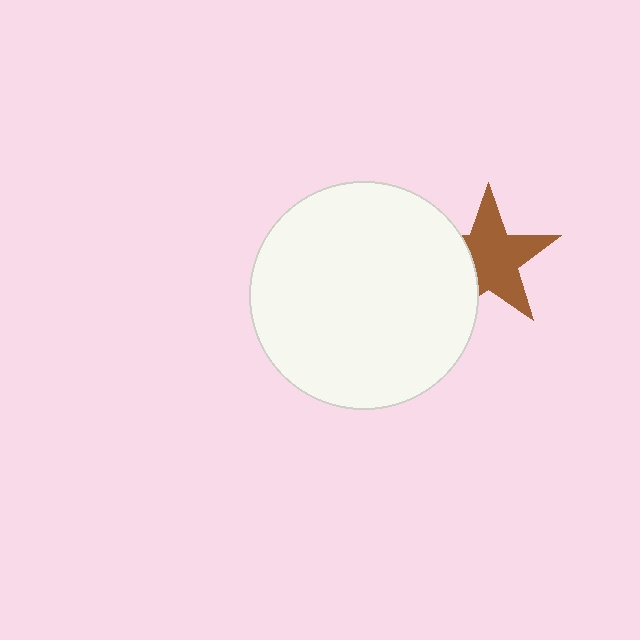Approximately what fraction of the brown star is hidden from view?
Roughly 30% of the brown star is hidden behind the white circle.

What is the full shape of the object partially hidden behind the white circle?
The partially hidden object is a brown star.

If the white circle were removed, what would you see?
You would see the complete brown star.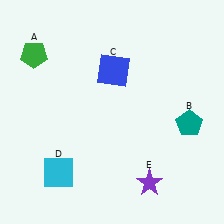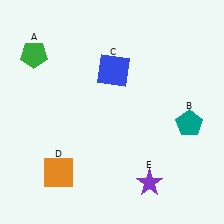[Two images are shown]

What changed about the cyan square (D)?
In Image 1, D is cyan. In Image 2, it changed to orange.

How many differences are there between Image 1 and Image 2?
There is 1 difference between the two images.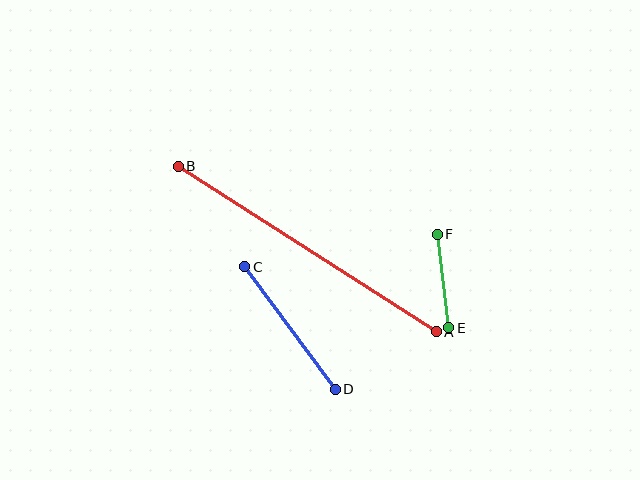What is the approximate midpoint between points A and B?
The midpoint is at approximately (307, 249) pixels.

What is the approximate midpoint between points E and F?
The midpoint is at approximately (443, 281) pixels.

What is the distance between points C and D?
The distance is approximately 152 pixels.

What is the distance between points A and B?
The distance is approximately 307 pixels.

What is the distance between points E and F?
The distance is approximately 94 pixels.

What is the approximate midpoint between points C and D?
The midpoint is at approximately (290, 328) pixels.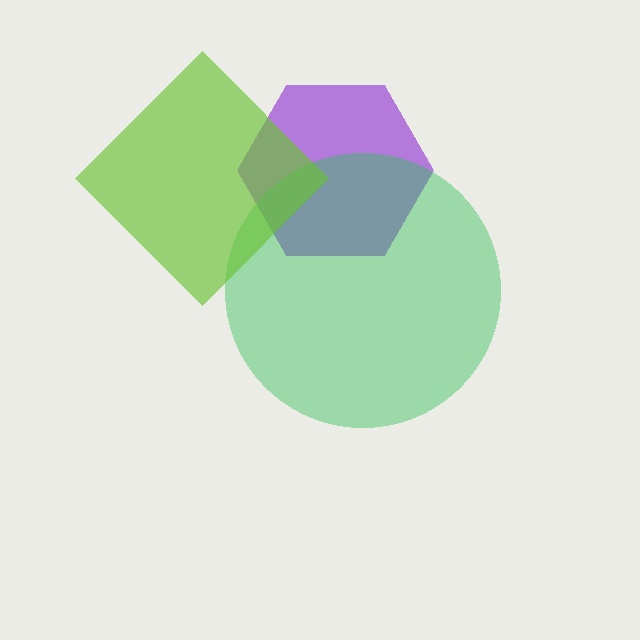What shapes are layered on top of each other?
The layered shapes are: a purple hexagon, a green circle, a lime diamond.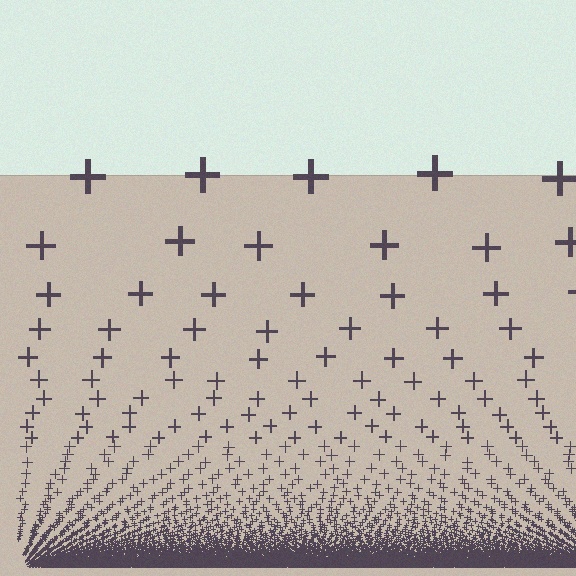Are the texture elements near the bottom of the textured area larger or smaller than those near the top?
Smaller. The gradient is inverted — elements near the bottom are smaller and denser.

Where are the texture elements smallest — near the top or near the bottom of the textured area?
Near the bottom.